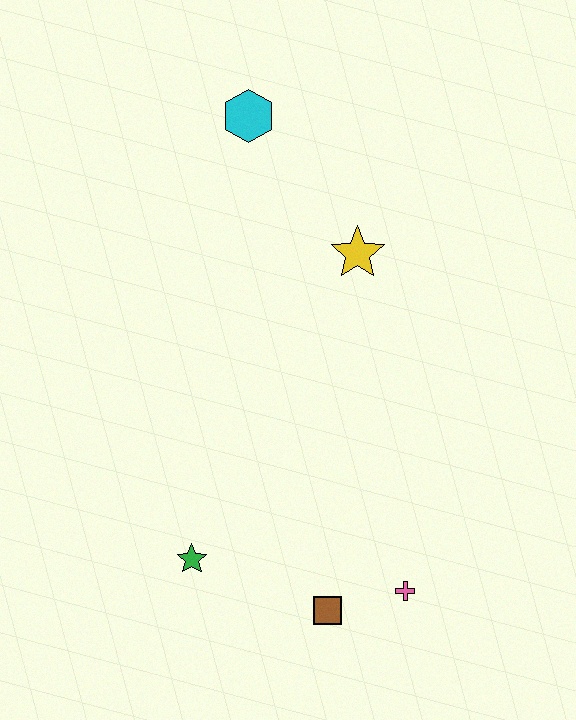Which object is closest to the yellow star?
The cyan hexagon is closest to the yellow star.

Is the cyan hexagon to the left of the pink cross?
Yes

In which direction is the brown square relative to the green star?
The brown square is to the right of the green star.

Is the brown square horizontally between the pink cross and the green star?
Yes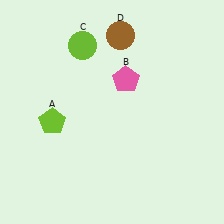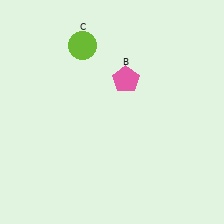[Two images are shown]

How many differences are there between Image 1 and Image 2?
There are 2 differences between the two images.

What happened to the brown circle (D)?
The brown circle (D) was removed in Image 2. It was in the top-right area of Image 1.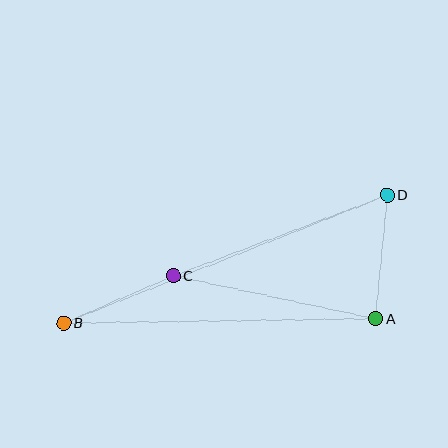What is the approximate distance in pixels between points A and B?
The distance between A and B is approximately 312 pixels.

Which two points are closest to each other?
Points B and C are closest to each other.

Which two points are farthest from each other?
Points B and D are farthest from each other.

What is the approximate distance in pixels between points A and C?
The distance between A and C is approximately 207 pixels.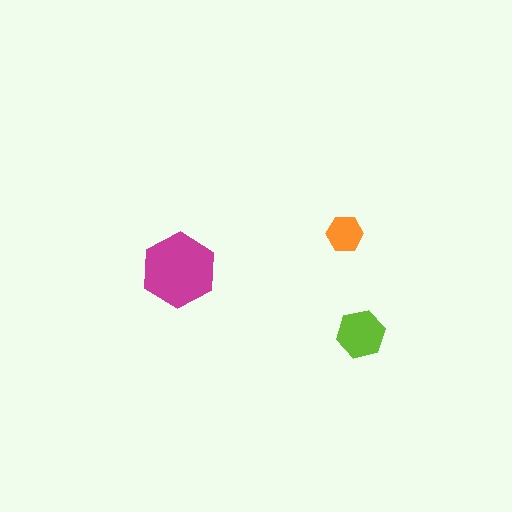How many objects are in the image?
There are 3 objects in the image.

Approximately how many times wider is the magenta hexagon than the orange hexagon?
About 2 times wider.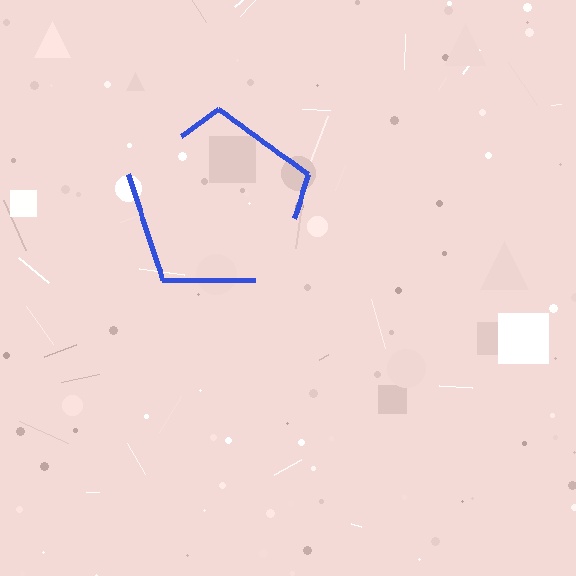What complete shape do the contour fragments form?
The contour fragments form a pentagon.